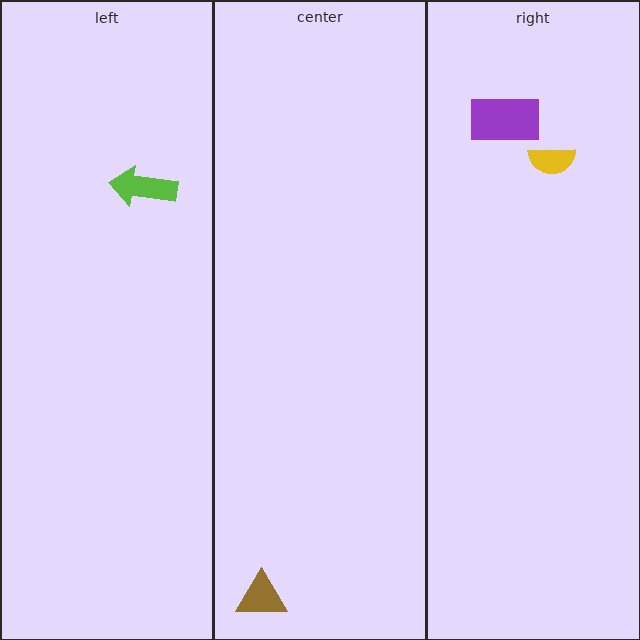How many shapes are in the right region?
2.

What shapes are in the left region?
The lime arrow.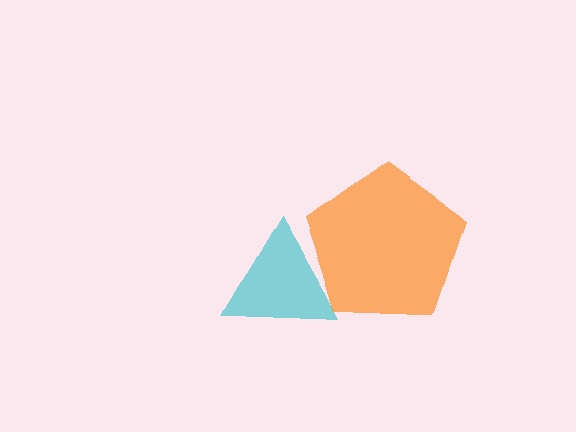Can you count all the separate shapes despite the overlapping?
Yes, there are 2 separate shapes.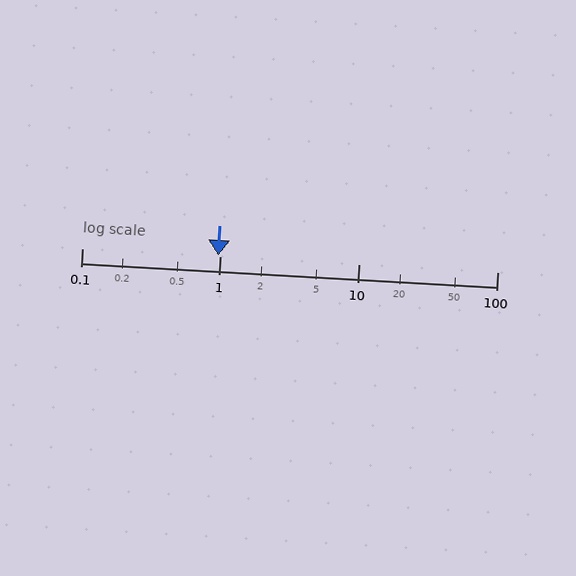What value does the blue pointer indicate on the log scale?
The pointer indicates approximately 0.96.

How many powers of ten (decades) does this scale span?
The scale spans 3 decades, from 0.1 to 100.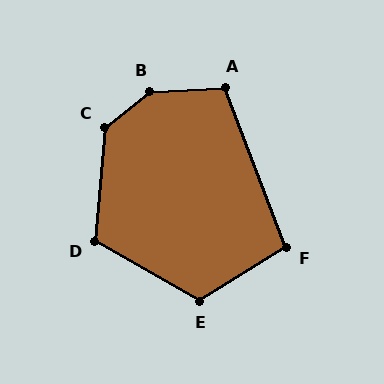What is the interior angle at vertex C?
Approximately 133 degrees (obtuse).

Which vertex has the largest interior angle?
B, at approximately 144 degrees.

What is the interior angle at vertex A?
Approximately 108 degrees (obtuse).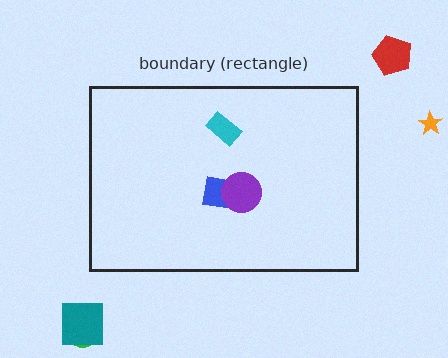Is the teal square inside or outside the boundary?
Outside.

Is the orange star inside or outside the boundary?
Outside.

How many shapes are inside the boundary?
3 inside, 4 outside.